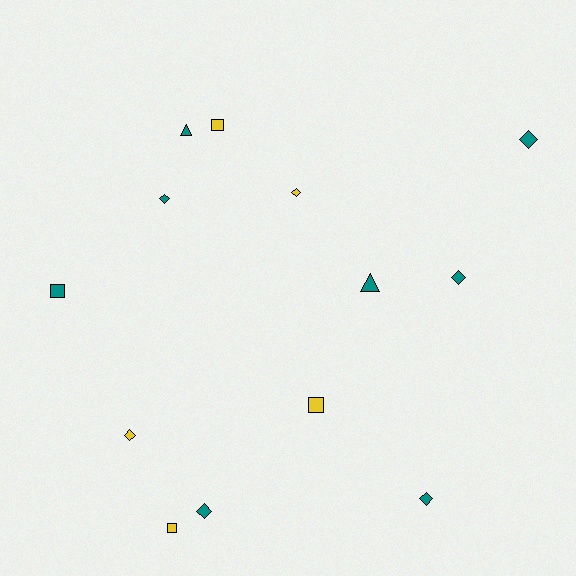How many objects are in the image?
There are 13 objects.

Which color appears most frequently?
Teal, with 8 objects.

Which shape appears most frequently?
Diamond, with 7 objects.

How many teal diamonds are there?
There are 5 teal diamonds.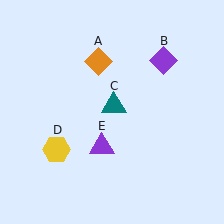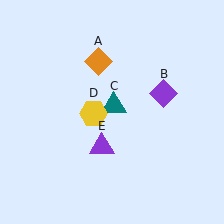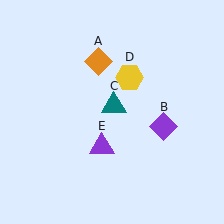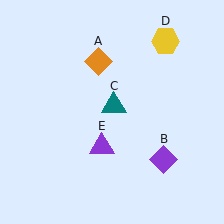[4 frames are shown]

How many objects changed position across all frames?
2 objects changed position: purple diamond (object B), yellow hexagon (object D).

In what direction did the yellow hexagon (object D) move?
The yellow hexagon (object D) moved up and to the right.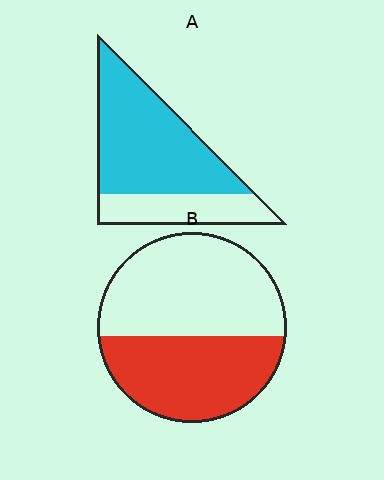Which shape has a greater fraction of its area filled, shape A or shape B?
Shape A.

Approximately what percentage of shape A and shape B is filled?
A is approximately 70% and B is approximately 45%.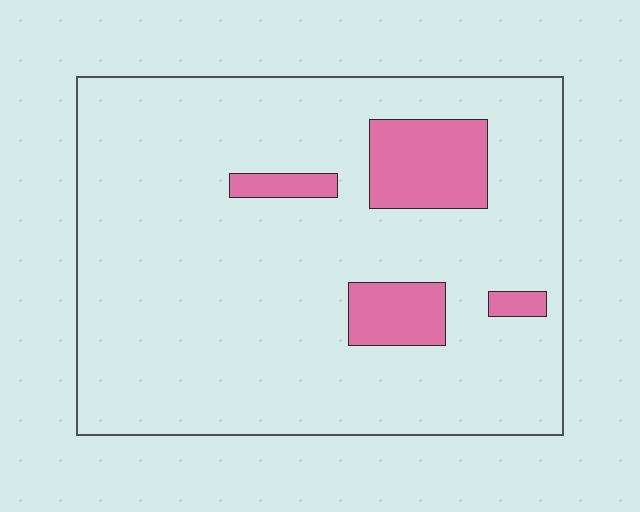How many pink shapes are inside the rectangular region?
4.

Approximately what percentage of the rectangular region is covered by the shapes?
Approximately 10%.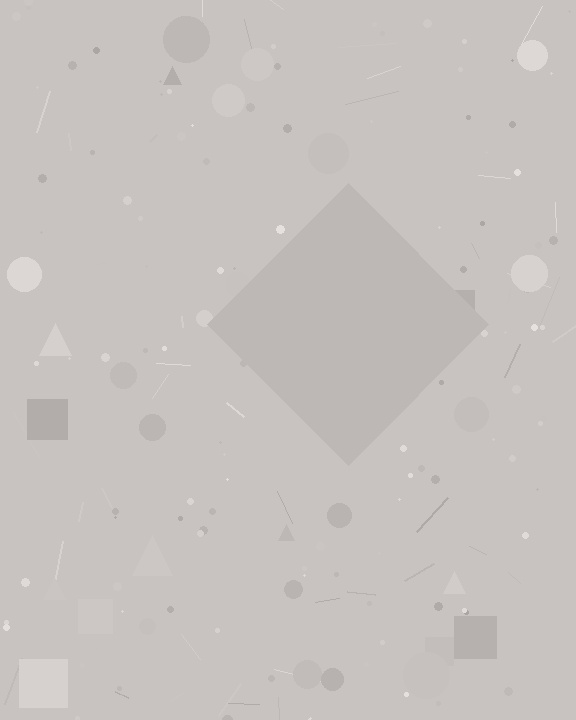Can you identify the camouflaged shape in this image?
The camouflaged shape is a diamond.